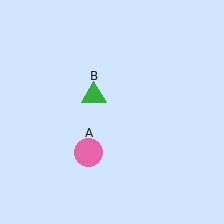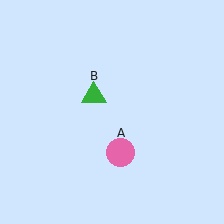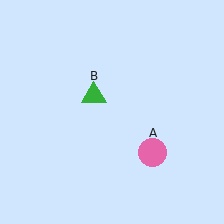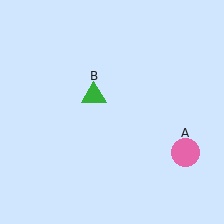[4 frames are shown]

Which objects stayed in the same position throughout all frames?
Green triangle (object B) remained stationary.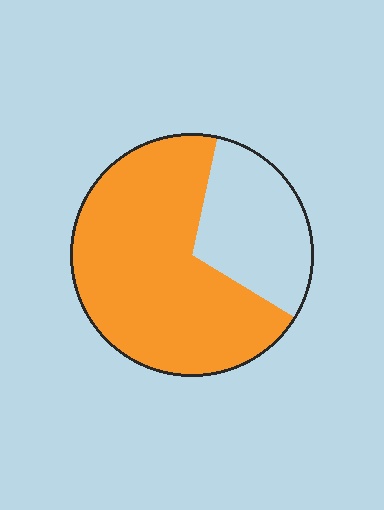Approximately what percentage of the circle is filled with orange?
Approximately 70%.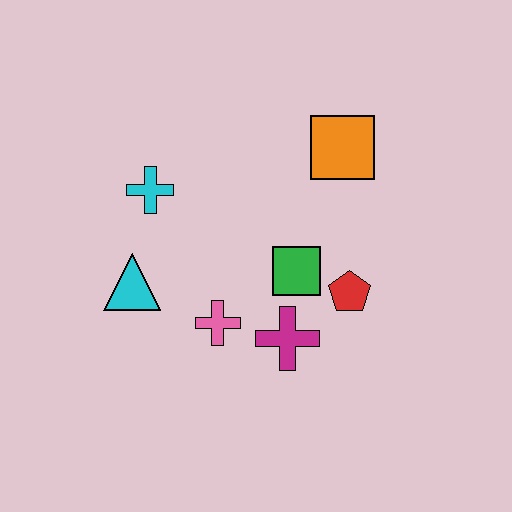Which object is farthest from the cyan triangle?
The orange square is farthest from the cyan triangle.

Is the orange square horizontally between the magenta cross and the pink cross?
No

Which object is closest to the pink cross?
The magenta cross is closest to the pink cross.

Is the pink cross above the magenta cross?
Yes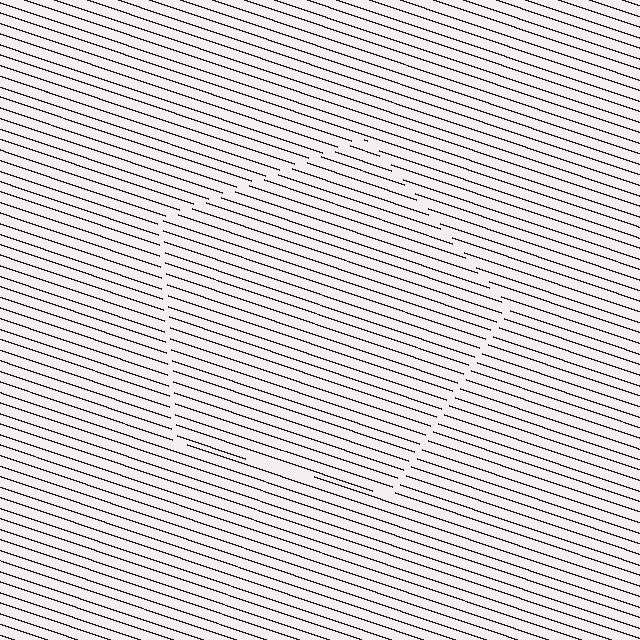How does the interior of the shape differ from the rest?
The interior of the shape contains the same grating, shifted by half a period — the contour is defined by the phase discontinuity where line-ends from the inner and outer gratings abut.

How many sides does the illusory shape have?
5 sides — the line-ends trace a pentagon.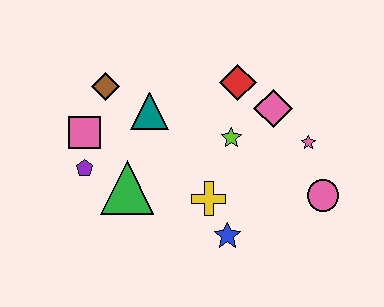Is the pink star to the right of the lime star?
Yes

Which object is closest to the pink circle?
The pink star is closest to the pink circle.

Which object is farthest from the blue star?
The brown diamond is farthest from the blue star.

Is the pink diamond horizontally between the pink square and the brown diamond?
No